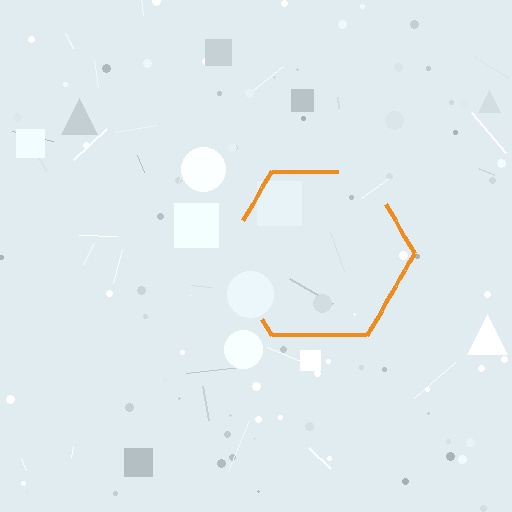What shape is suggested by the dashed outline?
The dashed outline suggests a hexagon.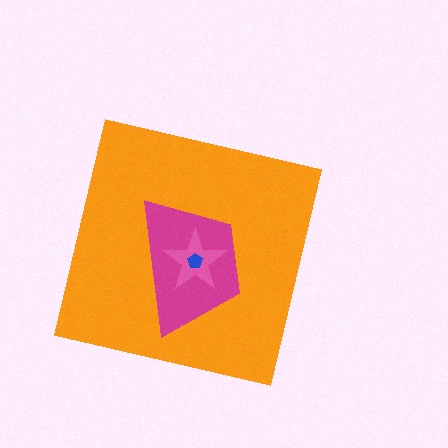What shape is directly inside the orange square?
The magenta trapezoid.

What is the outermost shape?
The orange square.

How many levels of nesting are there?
4.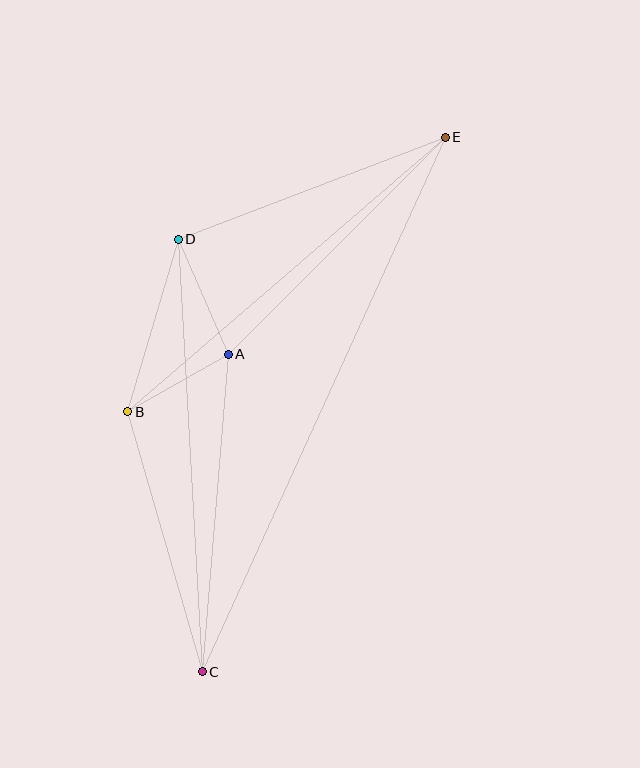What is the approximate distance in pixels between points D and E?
The distance between D and E is approximately 286 pixels.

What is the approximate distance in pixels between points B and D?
The distance between B and D is approximately 179 pixels.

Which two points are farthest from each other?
Points C and E are farthest from each other.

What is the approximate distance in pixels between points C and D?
The distance between C and D is approximately 433 pixels.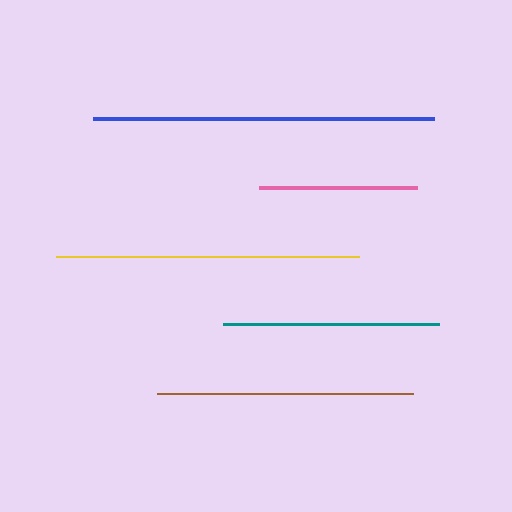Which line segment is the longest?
The blue line is the longest at approximately 342 pixels.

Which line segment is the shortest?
The pink line is the shortest at approximately 159 pixels.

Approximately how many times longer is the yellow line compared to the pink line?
The yellow line is approximately 1.9 times the length of the pink line.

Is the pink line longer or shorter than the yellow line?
The yellow line is longer than the pink line.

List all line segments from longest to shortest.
From longest to shortest: blue, yellow, brown, teal, pink.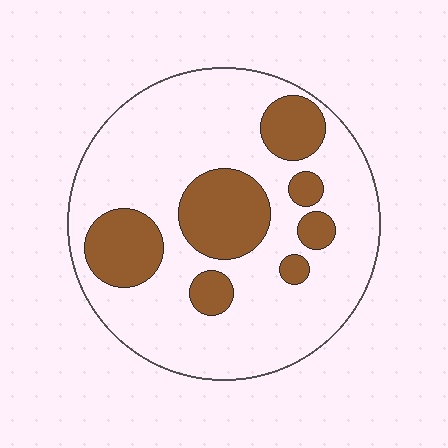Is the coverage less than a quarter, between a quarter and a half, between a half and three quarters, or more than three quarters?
Between a quarter and a half.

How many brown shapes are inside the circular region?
7.